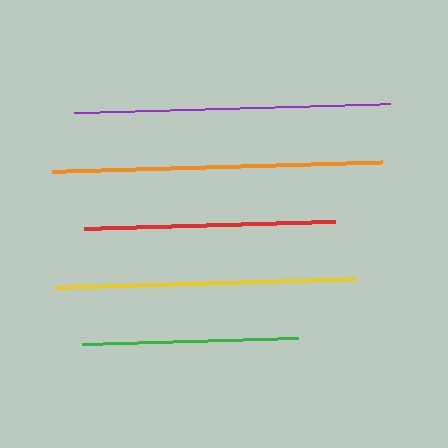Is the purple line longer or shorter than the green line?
The purple line is longer than the green line.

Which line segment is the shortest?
The green line is the shortest at approximately 216 pixels.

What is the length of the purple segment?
The purple segment is approximately 315 pixels long.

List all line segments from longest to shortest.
From longest to shortest: orange, purple, yellow, red, green.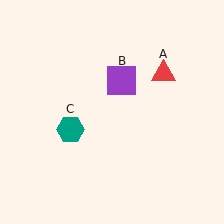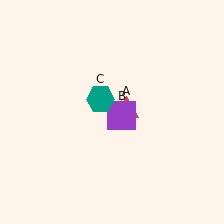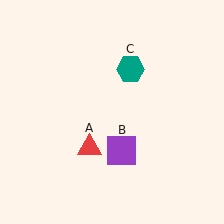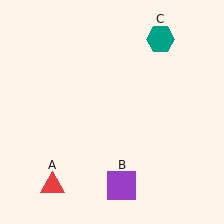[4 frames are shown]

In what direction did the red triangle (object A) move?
The red triangle (object A) moved down and to the left.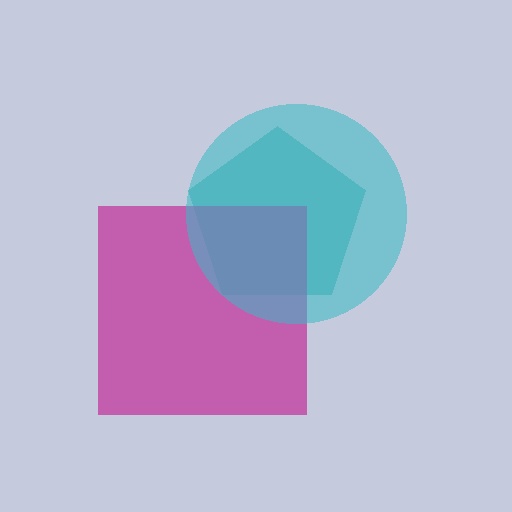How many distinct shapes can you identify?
There are 3 distinct shapes: a teal pentagon, a magenta square, a cyan circle.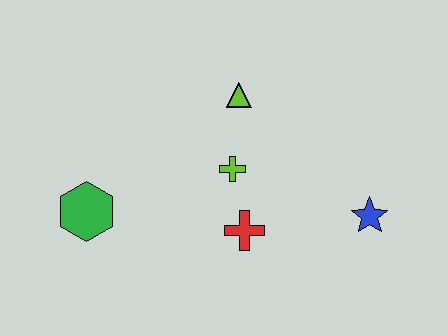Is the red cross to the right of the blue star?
No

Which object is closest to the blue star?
The red cross is closest to the blue star.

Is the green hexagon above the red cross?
Yes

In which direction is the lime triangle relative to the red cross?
The lime triangle is above the red cross.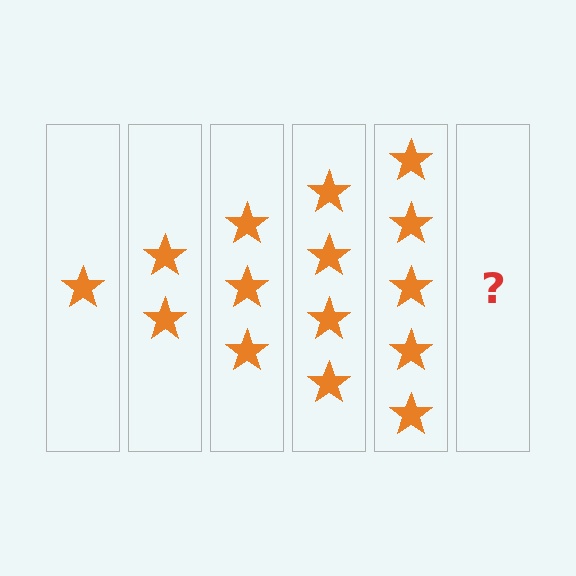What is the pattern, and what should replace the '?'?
The pattern is that each step adds one more star. The '?' should be 6 stars.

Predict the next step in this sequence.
The next step is 6 stars.